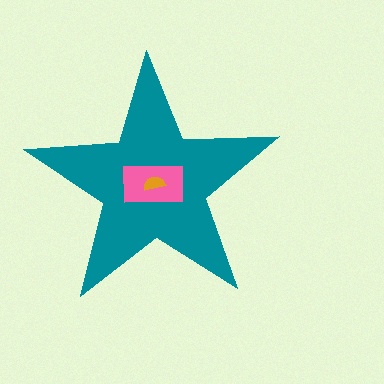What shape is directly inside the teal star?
The pink rectangle.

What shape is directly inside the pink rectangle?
The orange semicircle.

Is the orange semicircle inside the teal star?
Yes.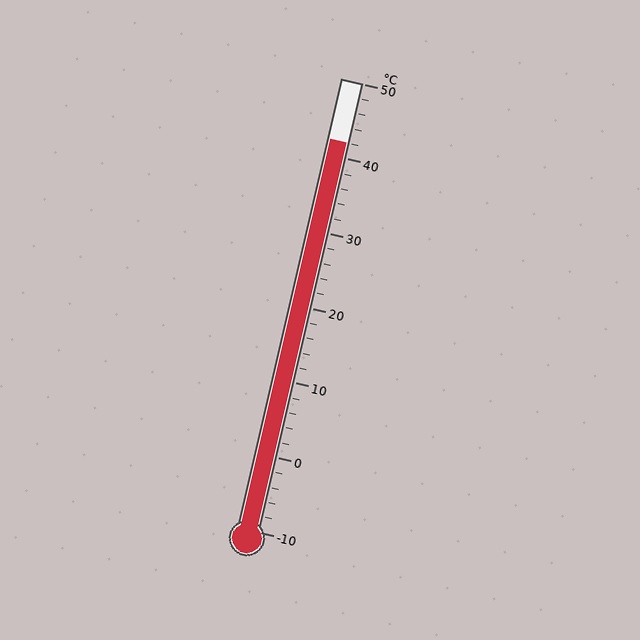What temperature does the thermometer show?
The thermometer shows approximately 42°C.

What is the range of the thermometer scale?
The thermometer scale ranges from -10°C to 50°C.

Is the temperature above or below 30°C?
The temperature is above 30°C.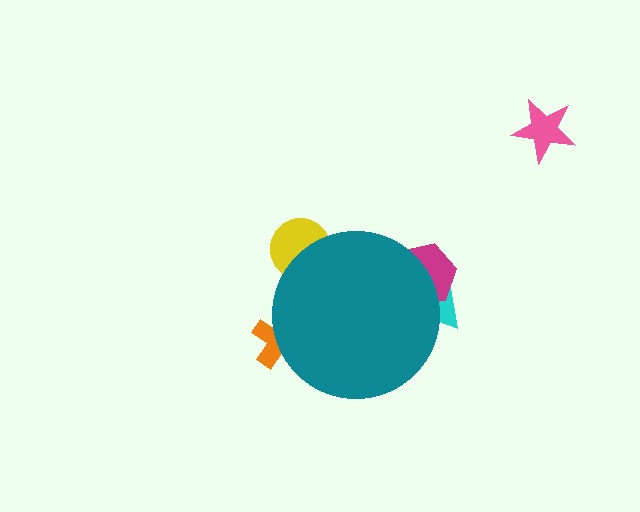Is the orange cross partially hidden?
Yes, the orange cross is partially hidden behind the teal circle.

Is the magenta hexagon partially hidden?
Yes, the magenta hexagon is partially hidden behind the teal circle.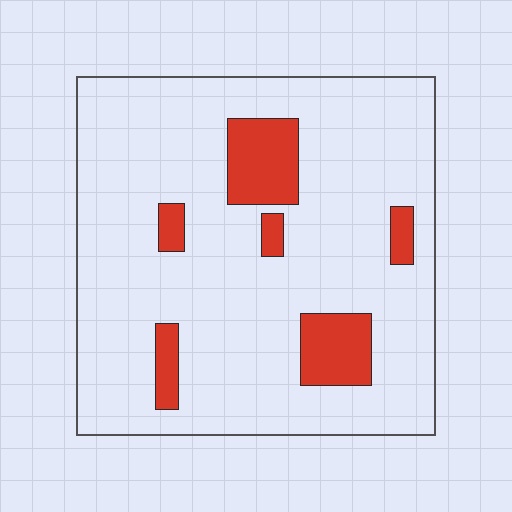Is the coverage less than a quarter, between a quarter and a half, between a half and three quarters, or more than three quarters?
Less than a quarter.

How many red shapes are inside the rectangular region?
6.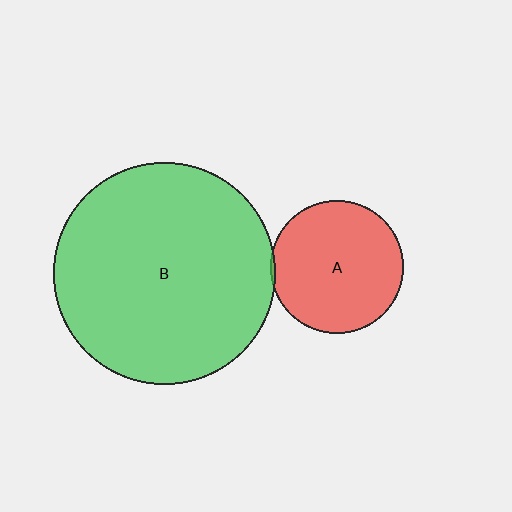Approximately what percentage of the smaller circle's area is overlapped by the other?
Approximately 5%.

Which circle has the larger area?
Circle B (green).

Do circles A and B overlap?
Yes.